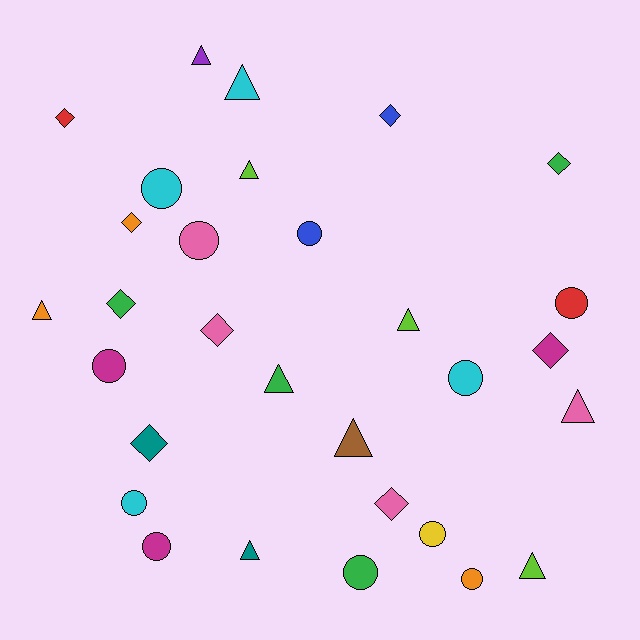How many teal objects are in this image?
There are 2 teal objects.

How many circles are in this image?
There are 11 circles.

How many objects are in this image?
There are 30 objects.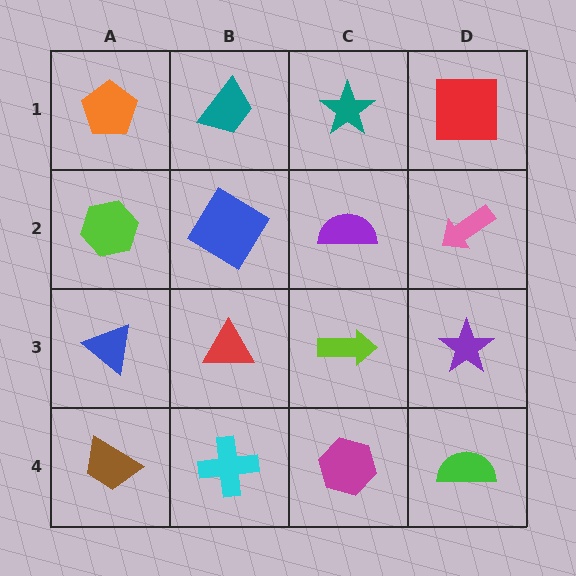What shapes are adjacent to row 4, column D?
A purple star (row 3, column D), a magenta hexagon (row 4, column C).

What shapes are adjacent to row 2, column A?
An orange pentagon (row 1, column A), a blue triangle (row 3, column A), a blue diamond (row 2, column B).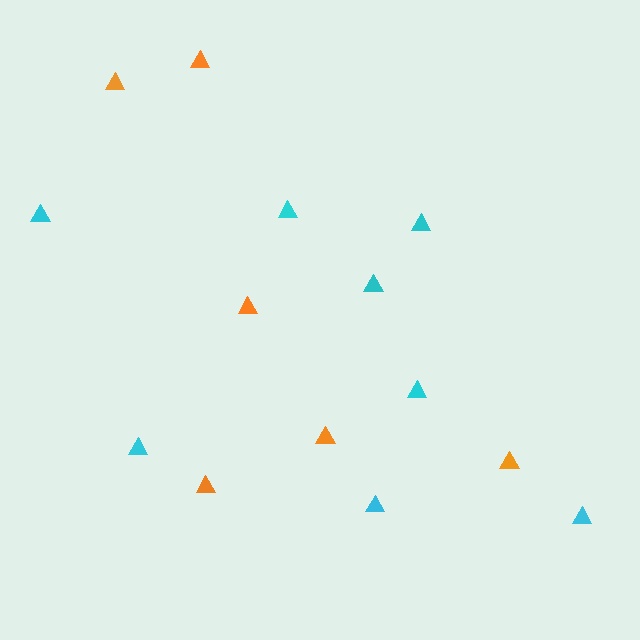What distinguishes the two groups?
There are 2 groups: one group of cyan triangles (8) and one group of orange triangles (6).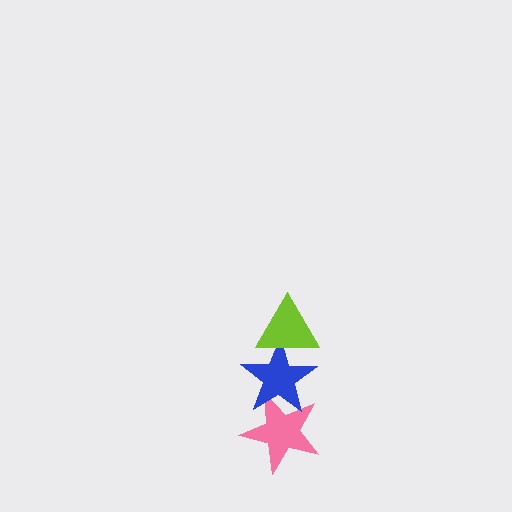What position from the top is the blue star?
The blue star is 2nd from the top.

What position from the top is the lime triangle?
The lime triangle is 1st from the top.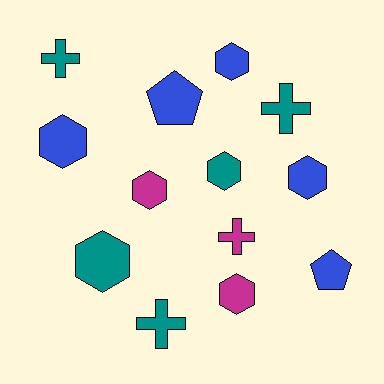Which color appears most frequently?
Blue, with 5 objects.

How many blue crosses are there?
There are no blue crosses.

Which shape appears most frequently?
Hexagon, with 7 objects.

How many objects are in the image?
There are 13 objects.